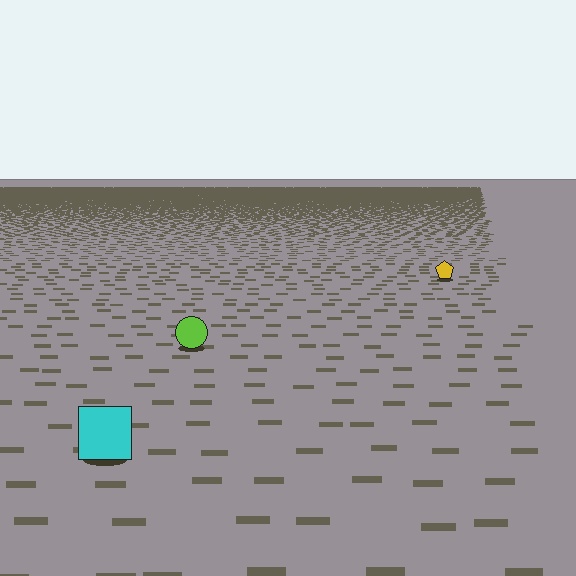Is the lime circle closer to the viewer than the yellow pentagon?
Yes. The lime circle is closer — you can tell from the texture gradient: the ground texture is coarser near it.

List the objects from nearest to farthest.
From nearest to farthest: the cyan square, the lime circle, the yellow pentagon.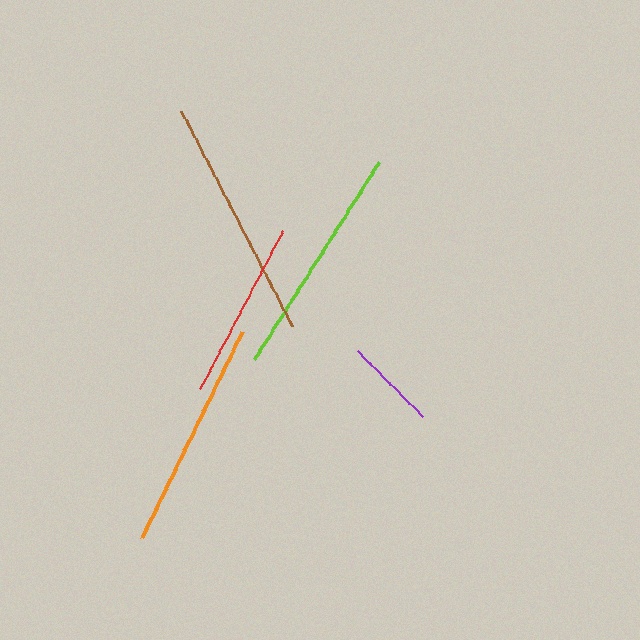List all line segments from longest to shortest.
From longest to shortest: brown, lime, orange, red, purple.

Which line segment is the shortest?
The purple line is the shortest at approximately 93 pixels.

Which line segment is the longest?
The brown line is the longest at approximately 242 pixels.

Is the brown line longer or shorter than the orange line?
The brown line is longer than the orange line.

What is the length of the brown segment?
The brown segment is approximately 242 pixels long.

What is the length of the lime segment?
The lime segment is approximately 235 pixels long.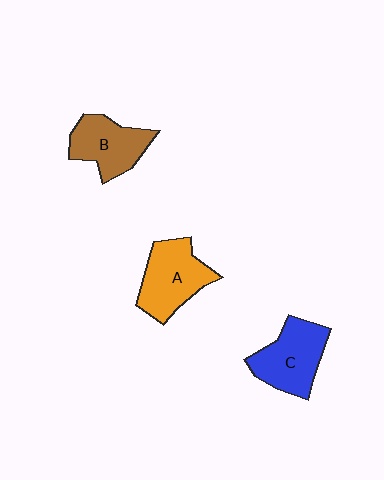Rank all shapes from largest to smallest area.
From largest to smallest: A (orange), C (blue), B (brown).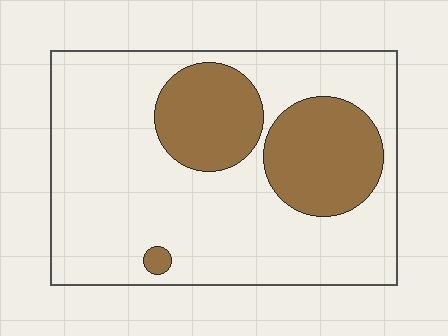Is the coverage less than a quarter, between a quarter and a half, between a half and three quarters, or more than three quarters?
Between a quarter and a half.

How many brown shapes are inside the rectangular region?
3.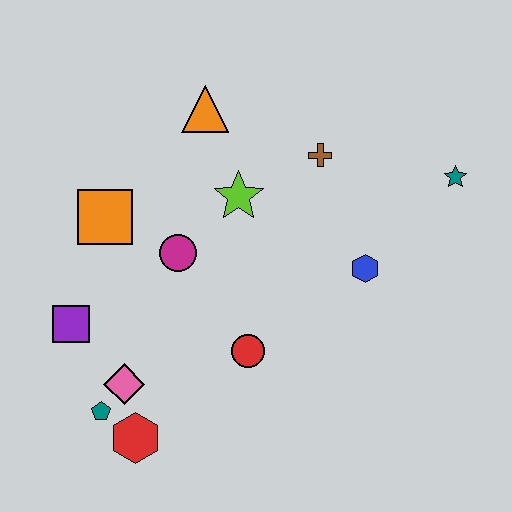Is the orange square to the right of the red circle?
No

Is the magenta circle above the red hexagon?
Yes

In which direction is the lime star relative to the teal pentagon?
The lime star is above the teal pentagon.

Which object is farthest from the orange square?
The teal star is farthest from the orange square.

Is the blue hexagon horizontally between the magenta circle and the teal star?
Yes